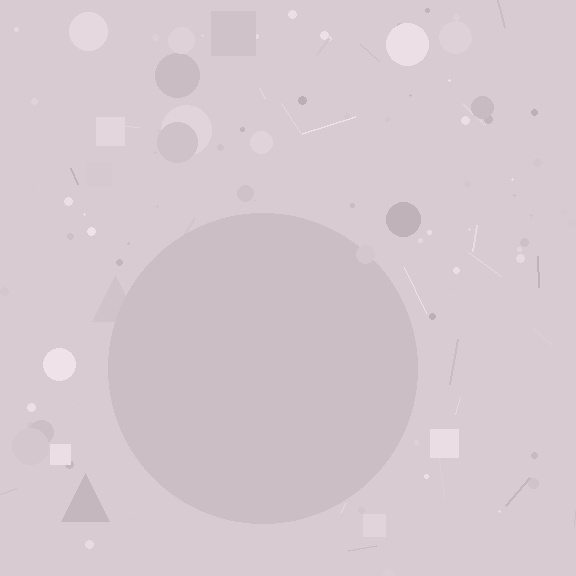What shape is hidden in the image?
A circle is hidden in the image.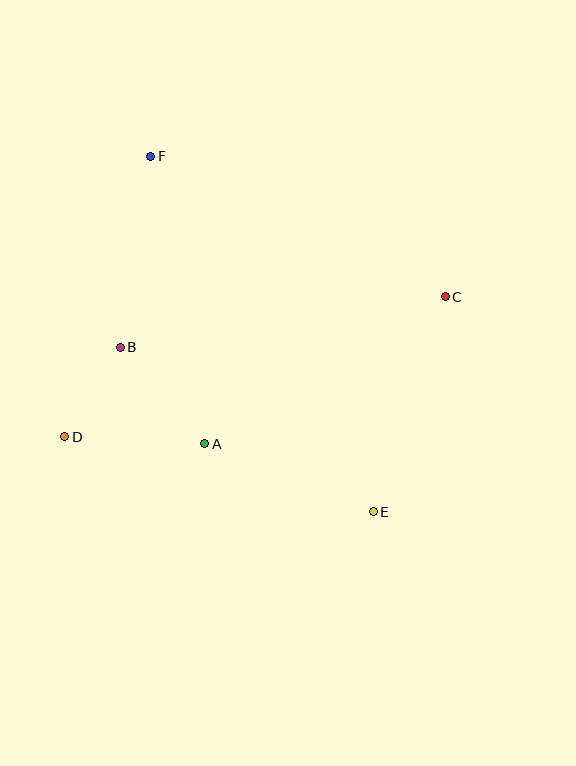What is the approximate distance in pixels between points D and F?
The distance between D and F is approximately 293 pixels.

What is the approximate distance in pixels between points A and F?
The distance between A and F is approximately 293 pixels.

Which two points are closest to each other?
Points B and D are closest to each other.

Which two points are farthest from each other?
Points E and F are farthest from each other.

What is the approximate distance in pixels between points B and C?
The distance between B and C is approximately 329 pixels.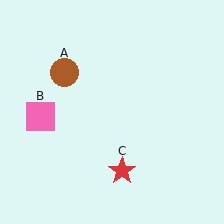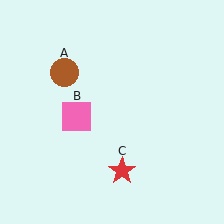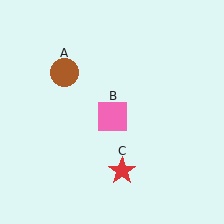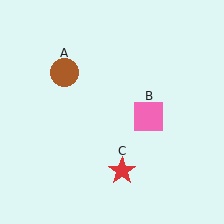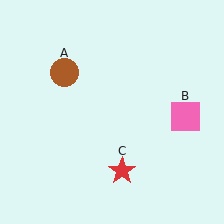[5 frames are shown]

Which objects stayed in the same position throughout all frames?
Brown circle (object A) and red star (object C) remained stationary.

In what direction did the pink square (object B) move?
The pink square (object B) moved right.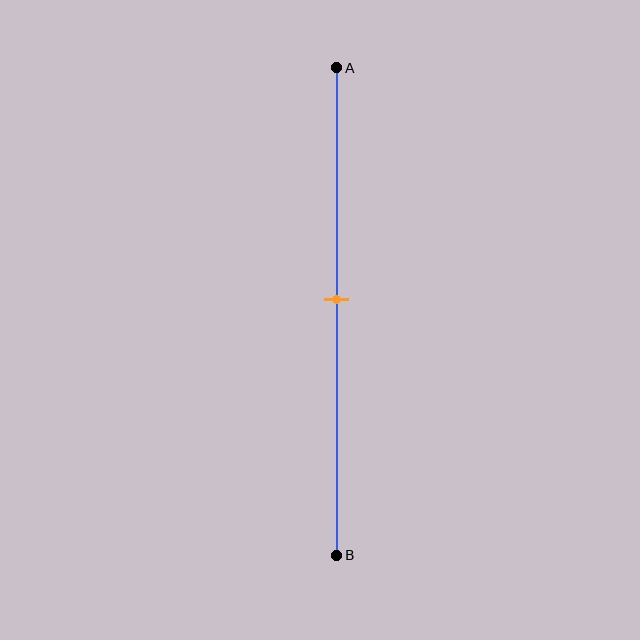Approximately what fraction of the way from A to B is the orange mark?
The orange mark is approximately 50% of the way from A to B.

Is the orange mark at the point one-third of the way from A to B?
No, the mark is at about 50% from A, not at the 33% one-third point.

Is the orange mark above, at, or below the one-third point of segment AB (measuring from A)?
The orange mark is below the one-third point of segment AB.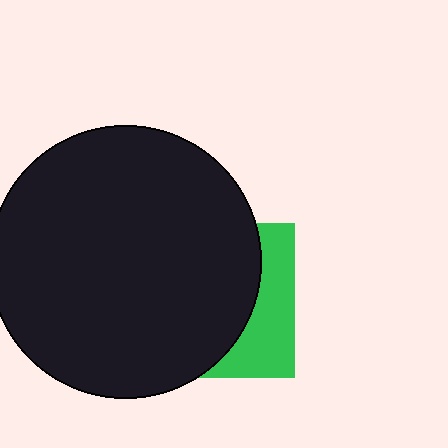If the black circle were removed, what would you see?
You would see the complete green square.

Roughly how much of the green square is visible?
A small part of it is visible (roughly 31%).